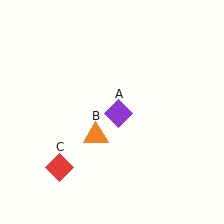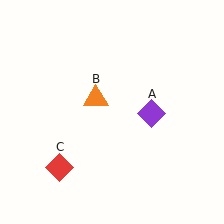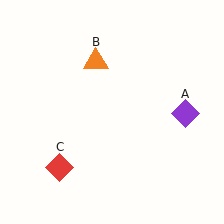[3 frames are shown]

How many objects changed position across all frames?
2 objects changed position: purple diamond (object A), orange triangle (object B).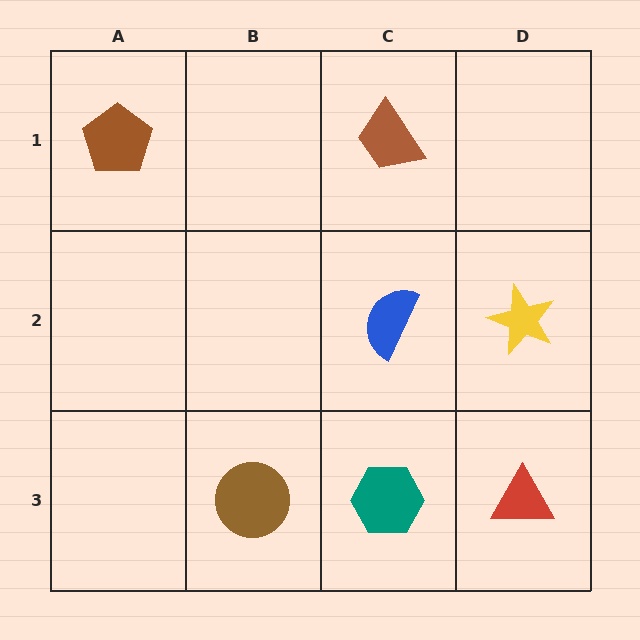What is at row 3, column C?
A teal hexagon.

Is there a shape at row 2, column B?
No, that cell is empty.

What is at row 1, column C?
A brown trapezoid.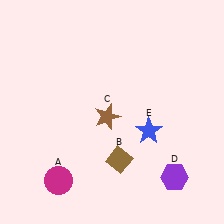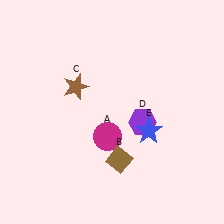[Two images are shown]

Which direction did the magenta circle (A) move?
The magenta circle (A) moved right.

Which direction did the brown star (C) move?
The brown star (C) moved left.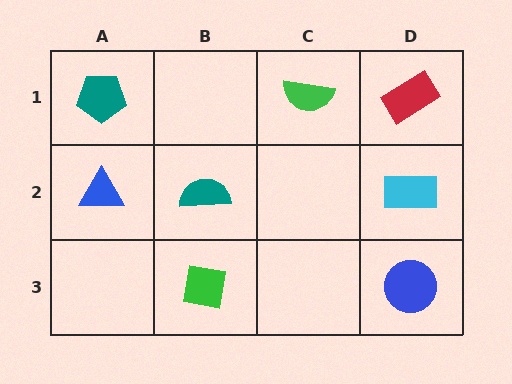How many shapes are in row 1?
3 shapes.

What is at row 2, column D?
A cyan rectangle.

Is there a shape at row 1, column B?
No, that cell is empty.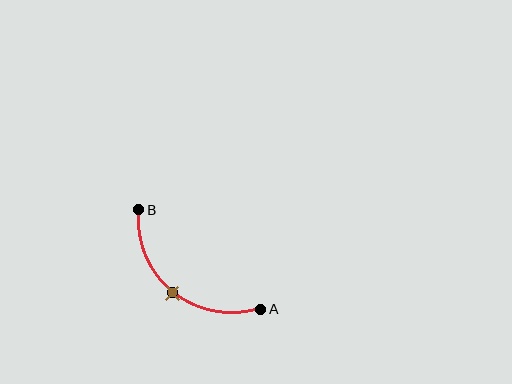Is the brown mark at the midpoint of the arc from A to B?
Yes. The brown mark lies on the arc at equal arc-length from both A and B — it is the arc midpoint.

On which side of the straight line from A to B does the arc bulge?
The arc bulges below and to the left of the straight line connecting A and B.